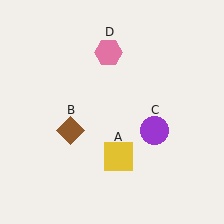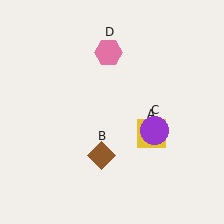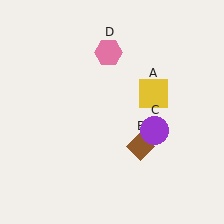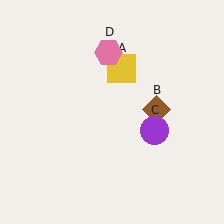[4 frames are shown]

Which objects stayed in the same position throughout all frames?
Purple circle (object C) and pink hexagon (object D) remained stationary.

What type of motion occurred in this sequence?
The yellow square (object A), brown diamond (object B) rotated counterclockwise around the center of the scene.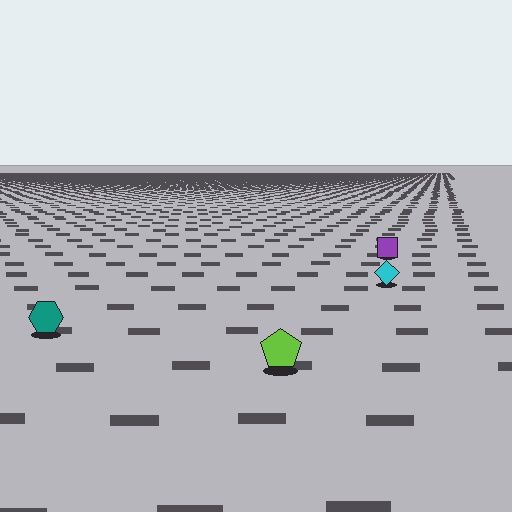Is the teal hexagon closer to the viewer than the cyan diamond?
Yes. The teal hexagon is closer — you can tell from the texture gradient: the ground texture is coarser near it.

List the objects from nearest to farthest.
From nearest to farthest: the lime pentagon, the teal hexagon, the cyan diamond, the purple square.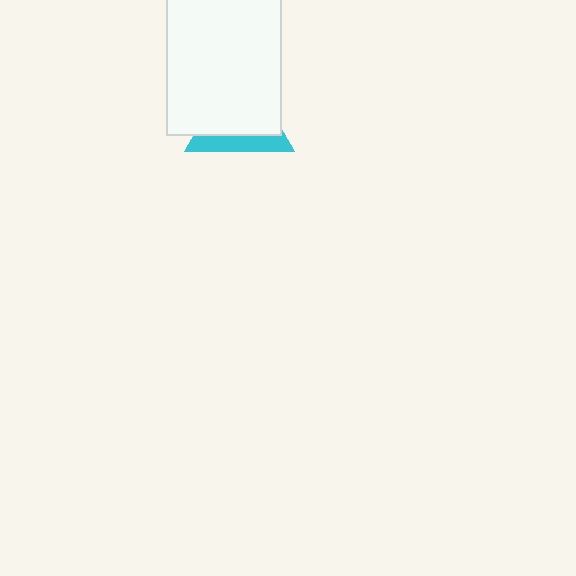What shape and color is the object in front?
The object in front is a white rectangle.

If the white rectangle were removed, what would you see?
You would see the complete cyan triangle.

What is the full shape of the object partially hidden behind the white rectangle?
The partially hidden object is a cyan triangle.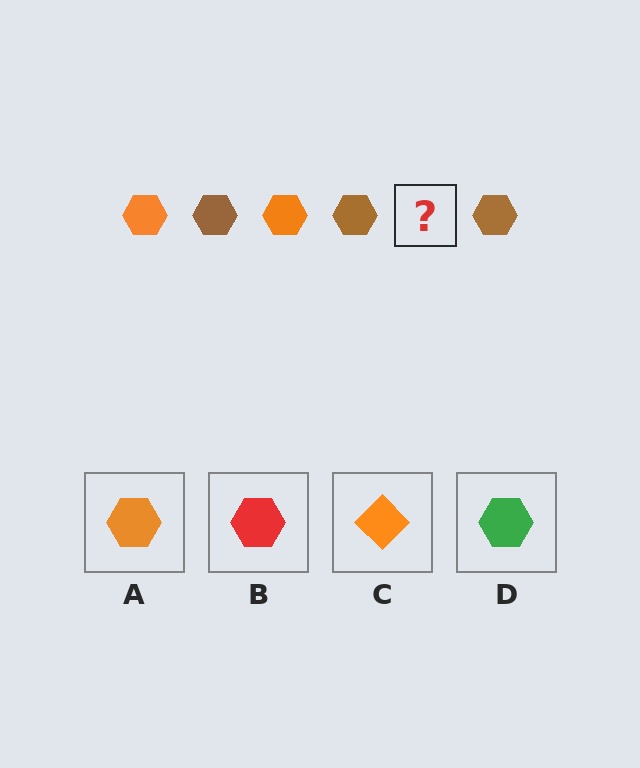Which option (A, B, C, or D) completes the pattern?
A.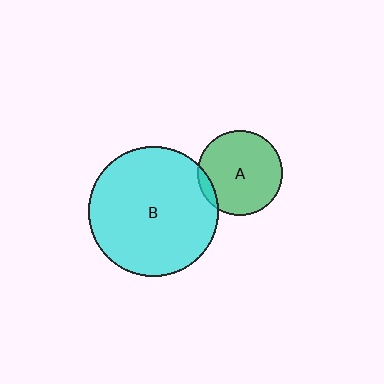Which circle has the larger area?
Circle B (cyan).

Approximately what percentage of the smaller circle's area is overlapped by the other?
Approximately 5%.